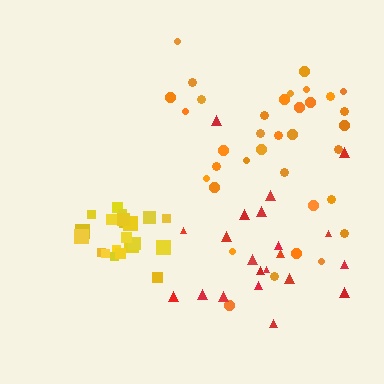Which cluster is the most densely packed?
Yellow.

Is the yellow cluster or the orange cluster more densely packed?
Yellow.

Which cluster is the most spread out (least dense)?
Red.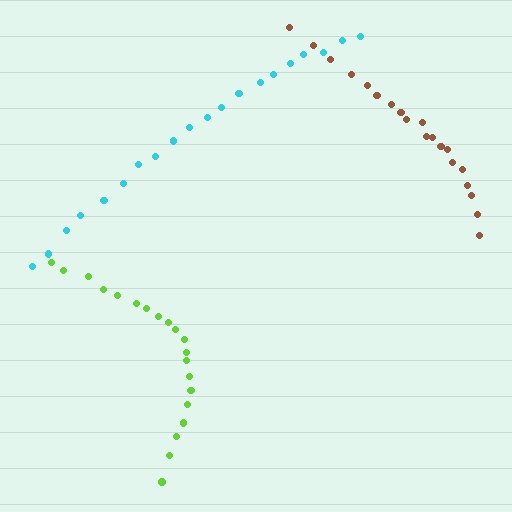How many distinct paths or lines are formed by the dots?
There are 3 distinct paths.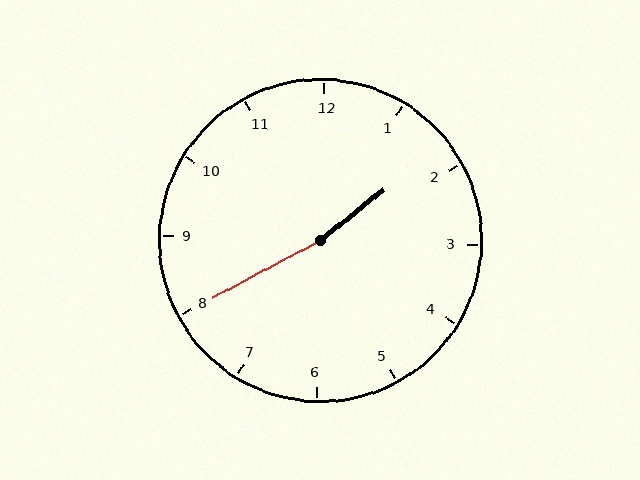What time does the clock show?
1:40.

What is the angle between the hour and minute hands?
Approximately 170 degrees.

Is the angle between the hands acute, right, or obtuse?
It is obtuse.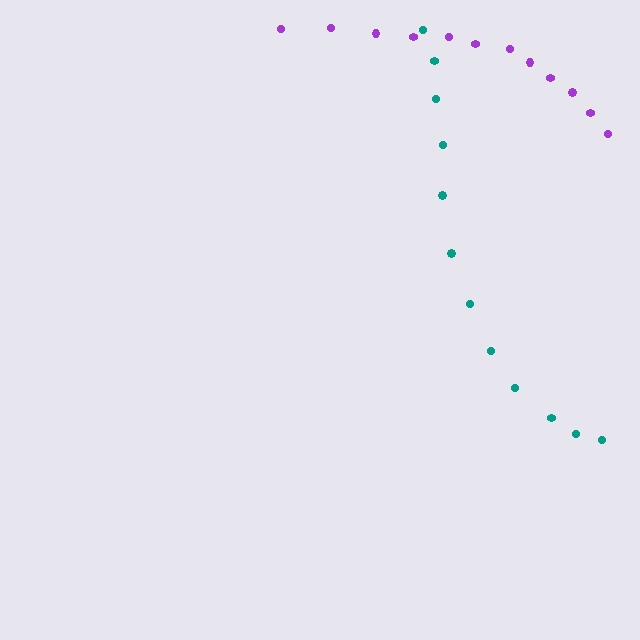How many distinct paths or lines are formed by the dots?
There are 2 distinct paths.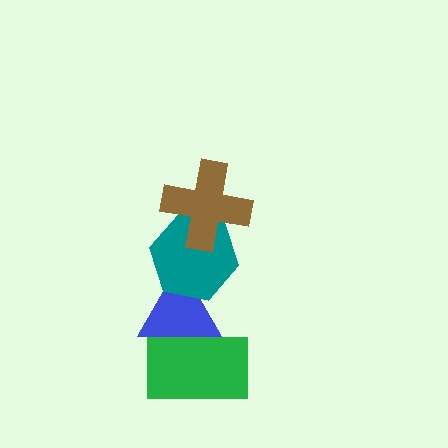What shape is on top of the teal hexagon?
The brown cross is on top of the teal hexagon.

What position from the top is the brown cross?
The brown cross is 1st from the top.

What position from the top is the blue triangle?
The blue triangle is 3rd from the top.